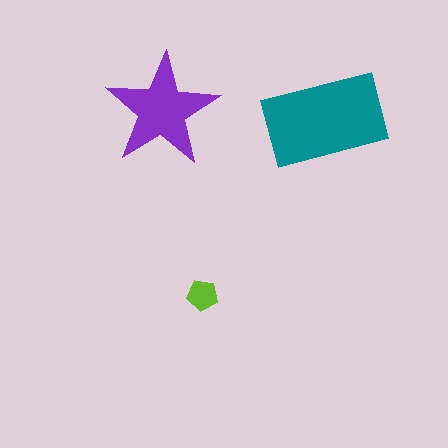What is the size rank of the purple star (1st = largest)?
2nd.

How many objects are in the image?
There are 3 objects in the image.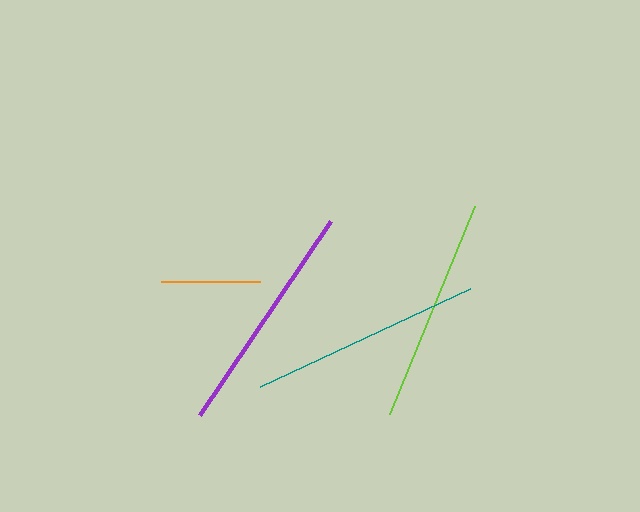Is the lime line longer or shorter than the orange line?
The lime line is longer than the orange line.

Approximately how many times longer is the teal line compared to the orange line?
The teal line is approximately 2.3 times the length of the orange line.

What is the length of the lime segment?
The lime segment is approximately 225 pixels long.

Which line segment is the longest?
The purple line is the longest at approximately 234 pixels.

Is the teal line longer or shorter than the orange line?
The teal line is longer than the orange line.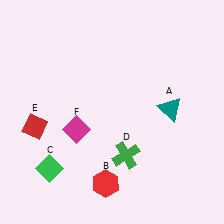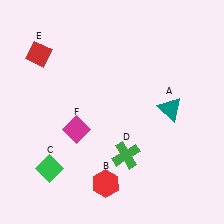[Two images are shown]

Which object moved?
The red diamond (E) moved up.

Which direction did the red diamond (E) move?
The red diamond (E) moved up.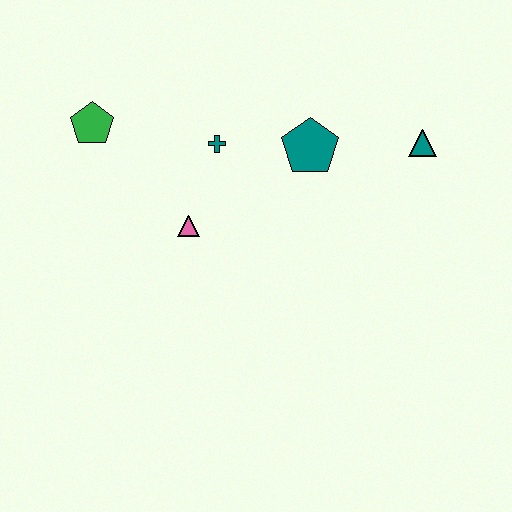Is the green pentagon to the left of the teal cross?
Yes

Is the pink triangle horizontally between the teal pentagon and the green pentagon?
Yes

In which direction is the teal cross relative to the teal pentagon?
The teal cross is to the left of the teal pentagon.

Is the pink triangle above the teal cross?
No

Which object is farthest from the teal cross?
The teal triangle is farthest from the teal cross.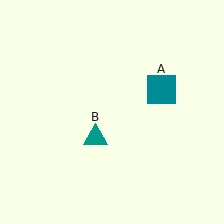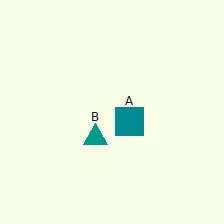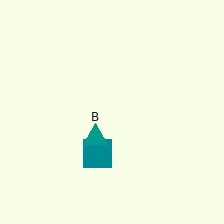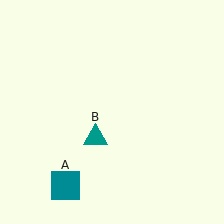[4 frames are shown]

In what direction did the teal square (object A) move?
The teal square (object A) moved down and to the left.